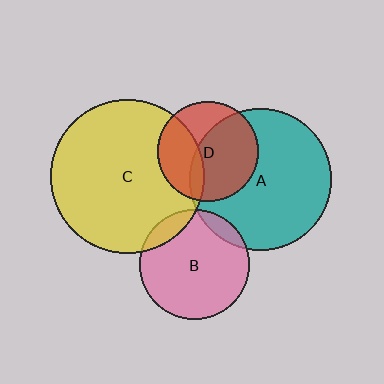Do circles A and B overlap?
Yes.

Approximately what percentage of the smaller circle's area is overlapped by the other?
Approximately 10%.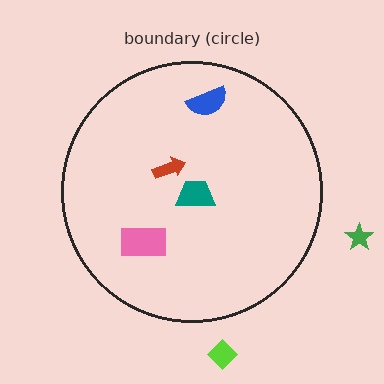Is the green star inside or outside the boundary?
Outside.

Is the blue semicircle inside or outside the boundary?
Inside.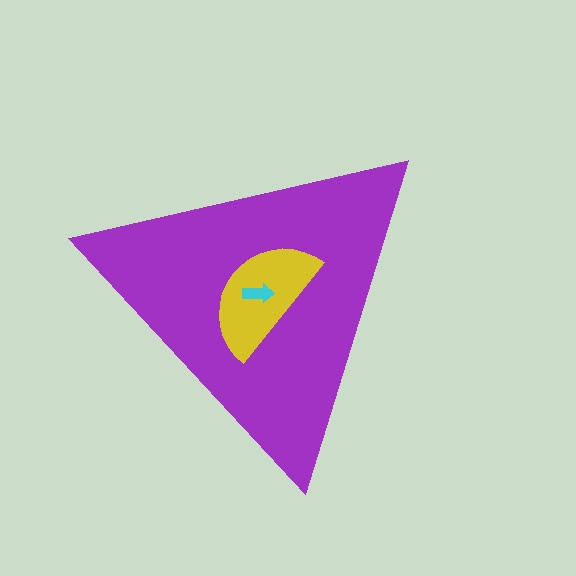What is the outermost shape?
The purple triangle.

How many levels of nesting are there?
3.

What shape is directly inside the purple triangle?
The yellow semicircle.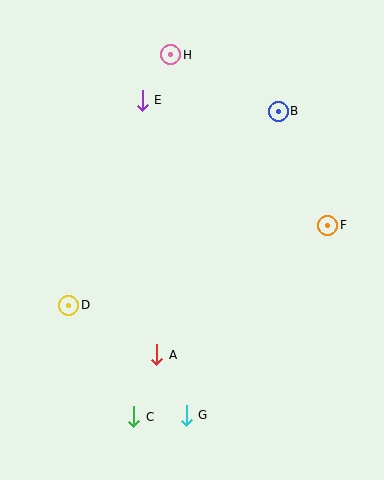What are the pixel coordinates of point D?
Point D is at (69, 305).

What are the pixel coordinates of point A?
Point A is at (157, 355).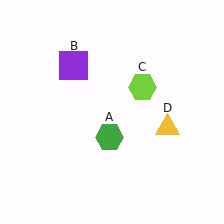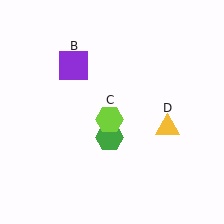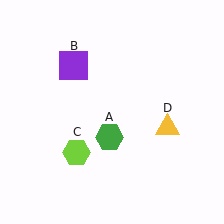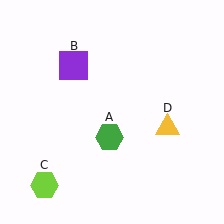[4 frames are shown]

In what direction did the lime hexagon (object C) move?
The lime hexagon (object C) moved down and to the left.